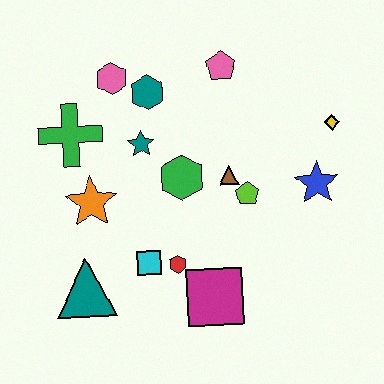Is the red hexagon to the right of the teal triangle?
Yes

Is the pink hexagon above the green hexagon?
Yes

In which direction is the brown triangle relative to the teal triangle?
The brown triangle is to the right of the teal triangle.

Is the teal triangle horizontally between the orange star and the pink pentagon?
No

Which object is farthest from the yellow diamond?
The teal triangle is farthest from the yellow diamond.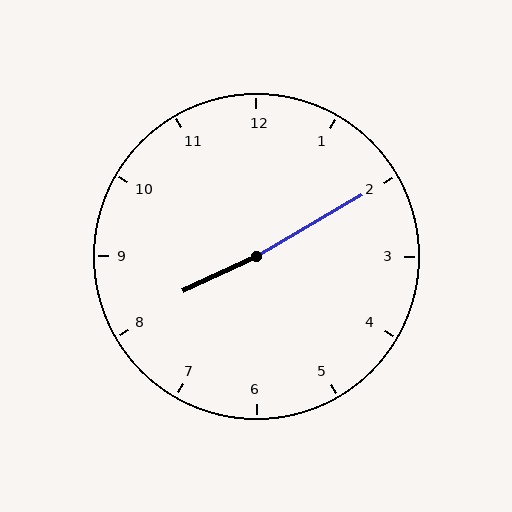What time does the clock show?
8:10.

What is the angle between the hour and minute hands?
Approximately 175 degrees.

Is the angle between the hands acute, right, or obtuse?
It is obtuse.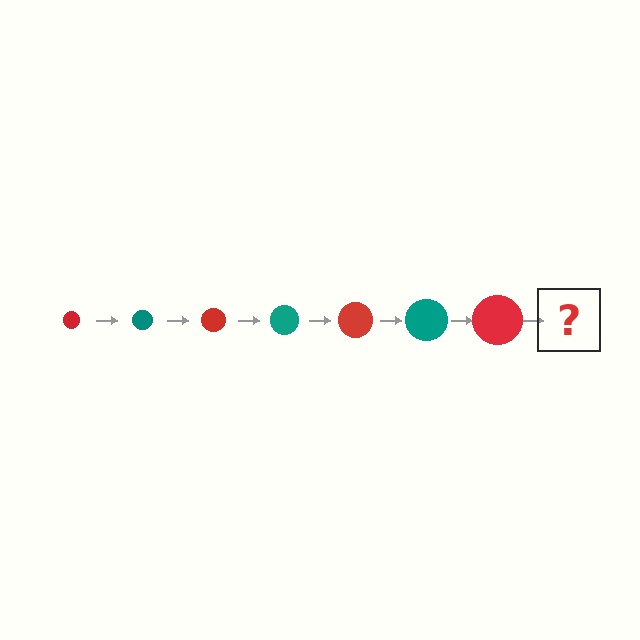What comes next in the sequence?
The next element should be a teal circle, larger than the previous one.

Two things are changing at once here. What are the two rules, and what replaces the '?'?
The two rules are that the circle grows larger each step and the color cycles through red and teal. The '?' should be a teal circle, larger than the previous one.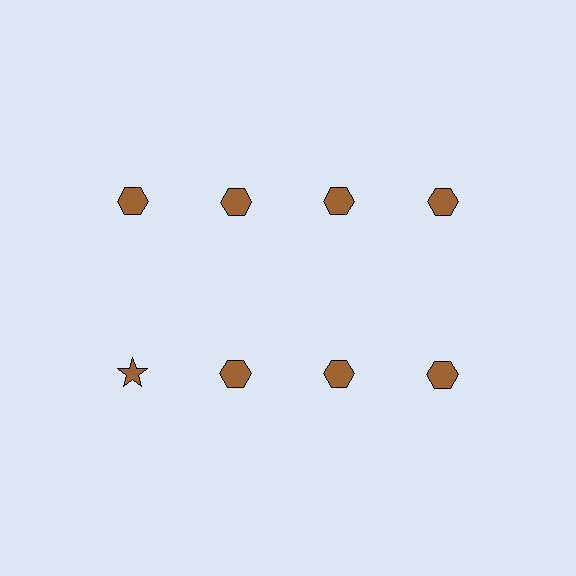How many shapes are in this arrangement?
There are 8 shapes arranged in a grid pattern.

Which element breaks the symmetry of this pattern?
The brown star in the second row, leftmost column breaks the symmetry. All other shapes are brown hexagons.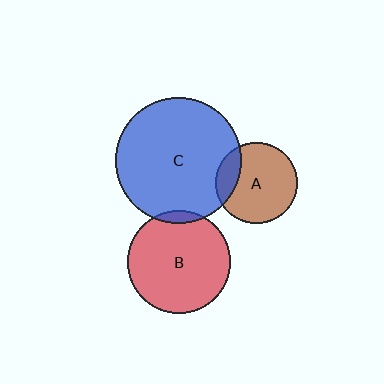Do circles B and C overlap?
Yes.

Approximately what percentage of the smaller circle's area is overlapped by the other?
Approximately 5%.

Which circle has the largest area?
Circle C (blue).